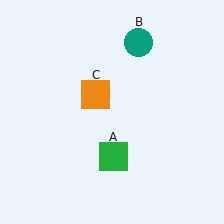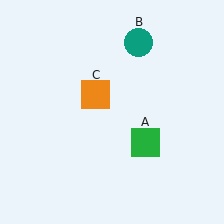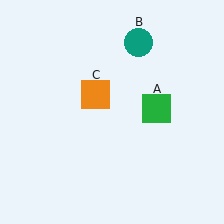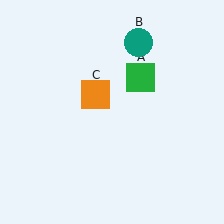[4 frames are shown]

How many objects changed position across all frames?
1 object changed position: green square (object A).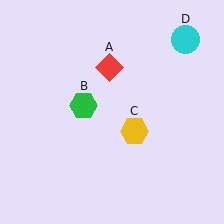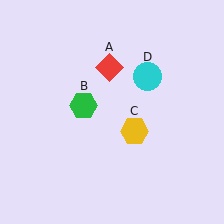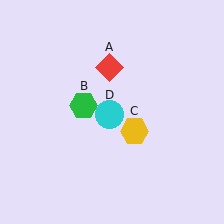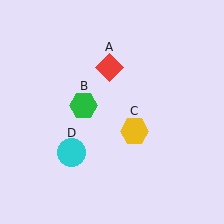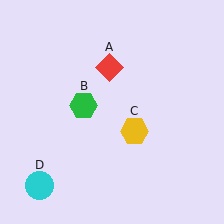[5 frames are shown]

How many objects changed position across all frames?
1 object changed position: cyan circle (object D).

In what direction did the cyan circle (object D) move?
The cyan circle (object D) moved down and to the left.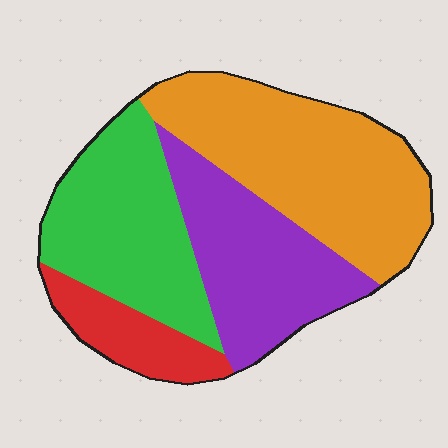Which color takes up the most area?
Orange, at roughly 35%.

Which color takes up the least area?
Red, at roughly 10%.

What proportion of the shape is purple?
Purple takes up about one quarter (1/4) of the shape.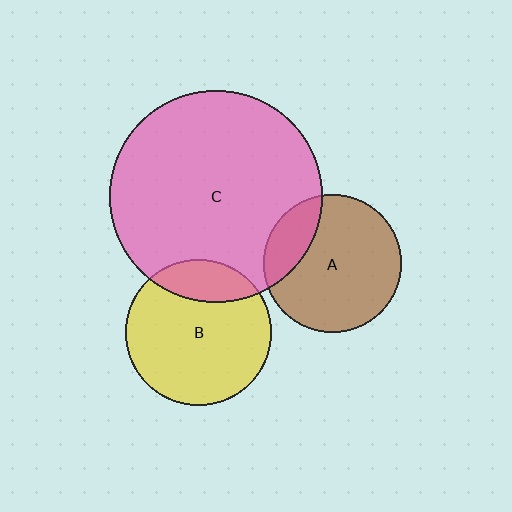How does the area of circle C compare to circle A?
Approximately 2.3 times.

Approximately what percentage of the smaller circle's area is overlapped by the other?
Approximately 20%.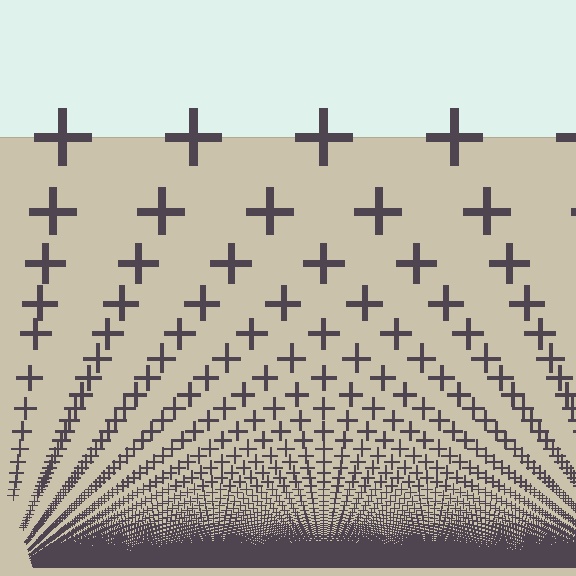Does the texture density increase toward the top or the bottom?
Density increases toward the bottom.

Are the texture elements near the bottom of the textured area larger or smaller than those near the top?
Smaller. The gradient is inverted — elements near the bottom are smaller and denser.